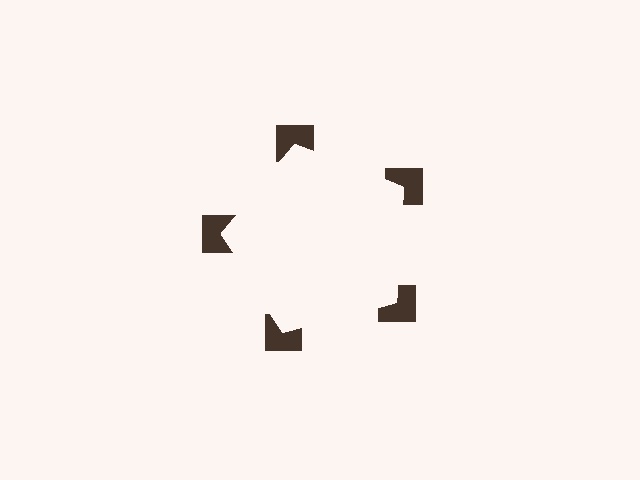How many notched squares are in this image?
There are 5 — one at each vertex of the illusory pentagon.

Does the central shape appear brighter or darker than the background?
It typically appears slightly brighter than the background, even though no actual brightness change is drawn.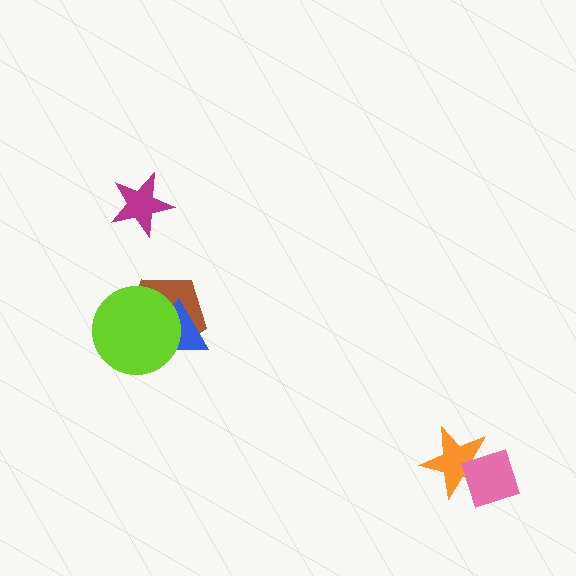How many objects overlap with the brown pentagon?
2 objects overlap with the brown pentagon.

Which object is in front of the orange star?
The pink diamond is in front of the orange star.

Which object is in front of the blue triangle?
The lime circle is in front of the blue triangle.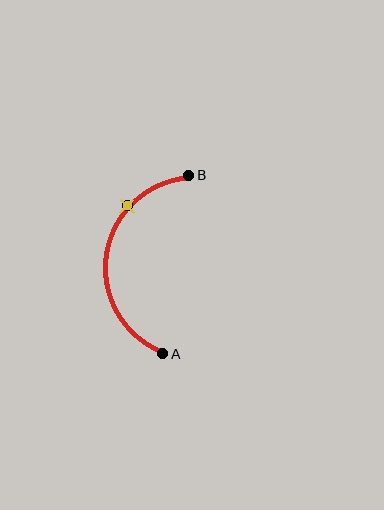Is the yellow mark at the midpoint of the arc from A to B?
No. The yellow mark lies on the arc but is closer to endpoint B. The arc midpoint would be at the point on the curve equidistant along the arc from both A and B.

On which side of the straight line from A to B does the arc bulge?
The arc bulges to the left of the straight line connecting A and B.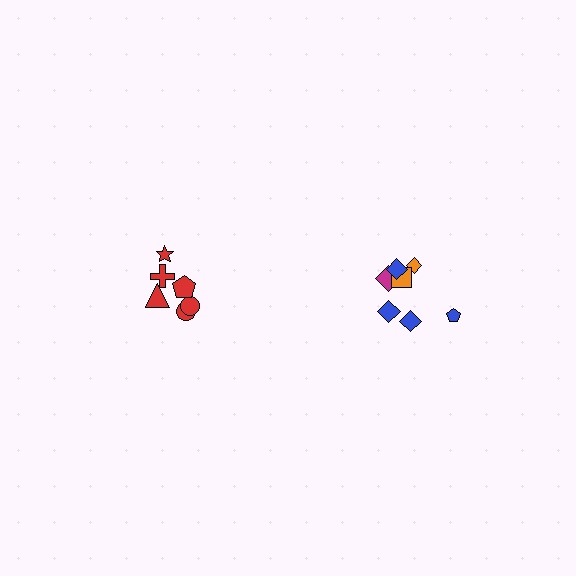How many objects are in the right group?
There are 8 objects.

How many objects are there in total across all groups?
There are 14 objects.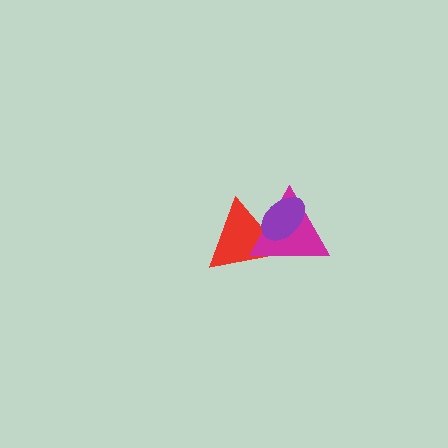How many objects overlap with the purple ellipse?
2 objects overlap with the purple ellipse.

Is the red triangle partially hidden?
Yes, it is partially covered by another shape.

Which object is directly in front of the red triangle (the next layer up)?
The magenta triangle is directly in front of the red triangle.